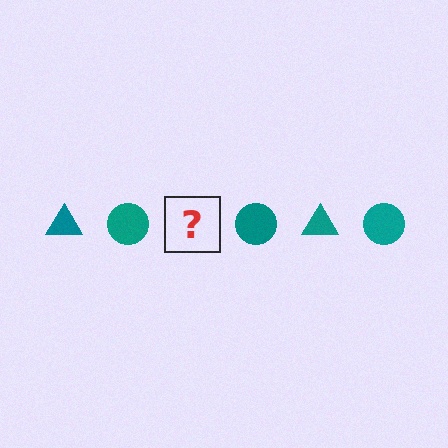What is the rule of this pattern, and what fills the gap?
The rule is that the pattern cycles through triangle, circle shapes in teal. The gap should be filled with a teal triangle.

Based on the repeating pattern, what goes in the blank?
The blank should be a teal triangle.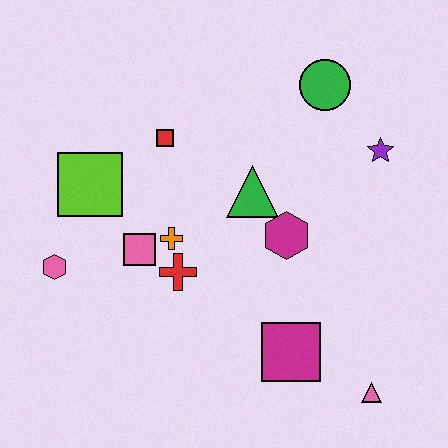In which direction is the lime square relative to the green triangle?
The lime square is to the left of the green triangle.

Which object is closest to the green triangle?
The magenta hexagon is closest to the green triangle.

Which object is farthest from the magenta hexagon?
The pink hexagon is farthest from the magenta hexagon.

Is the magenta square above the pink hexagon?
No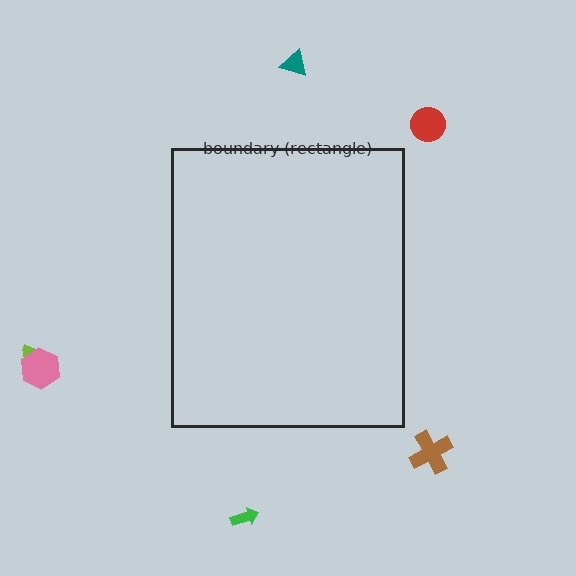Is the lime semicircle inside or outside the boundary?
Outside.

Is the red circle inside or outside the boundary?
Outside.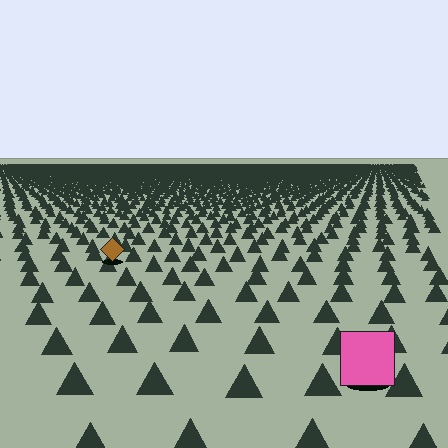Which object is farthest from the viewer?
The brown diamond is farthest from the viewer. It appears smaller and the ground texture around it is denser.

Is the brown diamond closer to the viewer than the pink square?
No. The pink square is closer — you can tell from the texture gradient: the ground texture is coarser near it.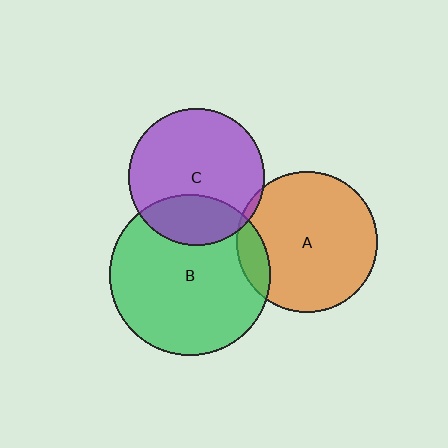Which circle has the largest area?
Circle B (green).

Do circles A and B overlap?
Yes.